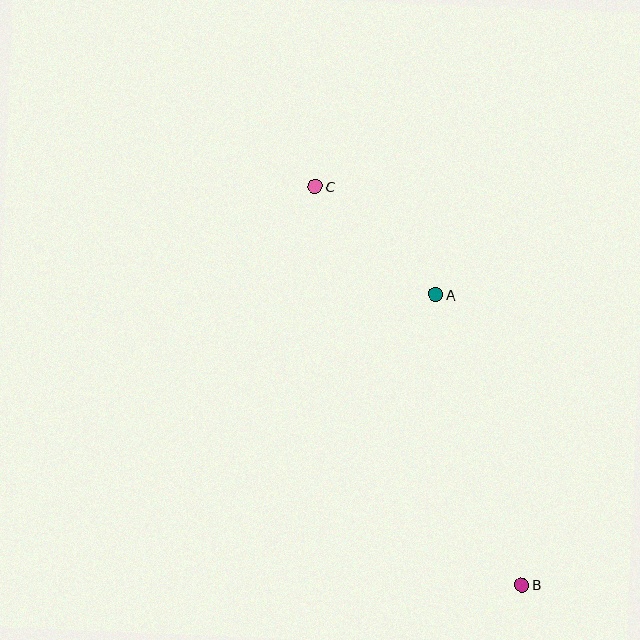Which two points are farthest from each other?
Points B and C are farthest from each other.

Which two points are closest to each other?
Points A and C are closest to each other.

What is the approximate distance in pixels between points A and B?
The distance between A and B is approximately 302 pixels.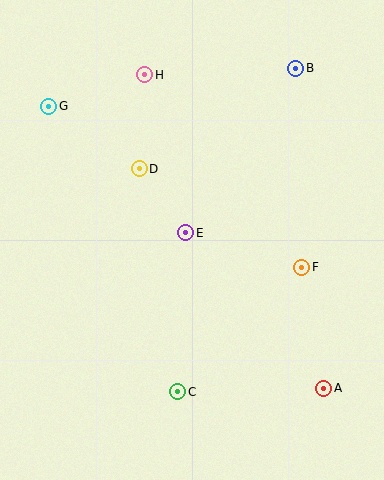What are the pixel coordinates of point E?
Point E is at (186, 233).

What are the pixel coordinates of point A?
Point A is at (324, 388).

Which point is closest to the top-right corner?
Point B is closest to the top-right corner.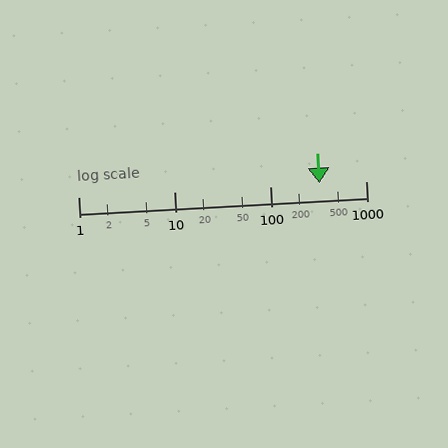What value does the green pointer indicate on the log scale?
The pointer indicates approximately 330.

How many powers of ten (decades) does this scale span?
The scale spans 3 decades, from 1 to 1000.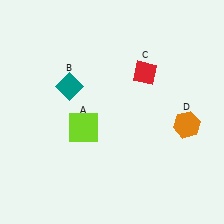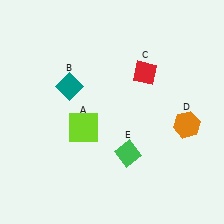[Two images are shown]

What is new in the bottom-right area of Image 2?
A green diamond (E) was added in the bottom-right area of Image 2.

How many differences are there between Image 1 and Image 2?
There is 1 difference between the two images.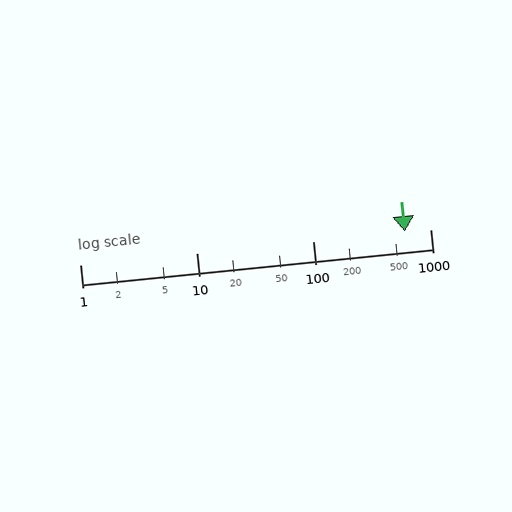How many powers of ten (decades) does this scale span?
The scale spans 3 decades, from 1 to 1000.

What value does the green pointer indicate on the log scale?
The pointer indicates approximately 610.